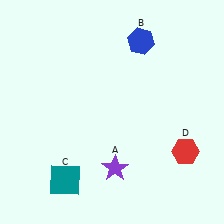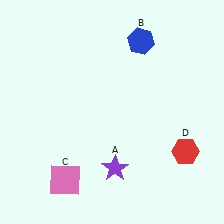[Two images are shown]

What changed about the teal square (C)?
In Image 1, C is teal. In Image 2, it changed to pink.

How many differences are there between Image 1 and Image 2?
There is 1 difference between the two images.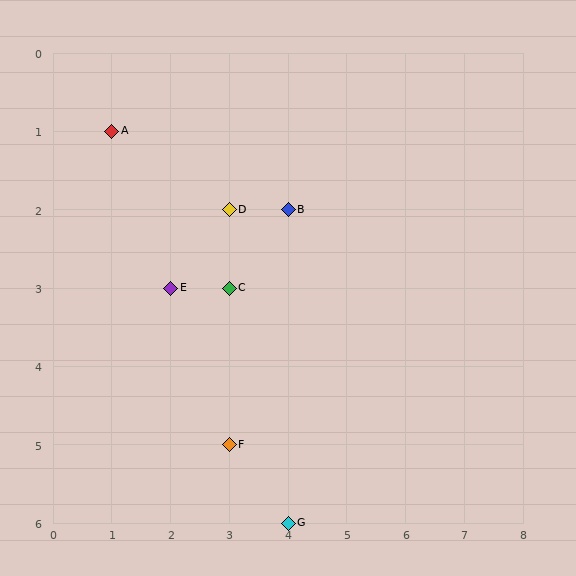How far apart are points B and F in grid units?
Points B and F are 1 column and 3 rows apart (about 3.2 grid units diagonally).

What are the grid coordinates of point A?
Point A is at grid coordinates (1, 1).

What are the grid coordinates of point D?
Point D is at grid coordinates (3, 2).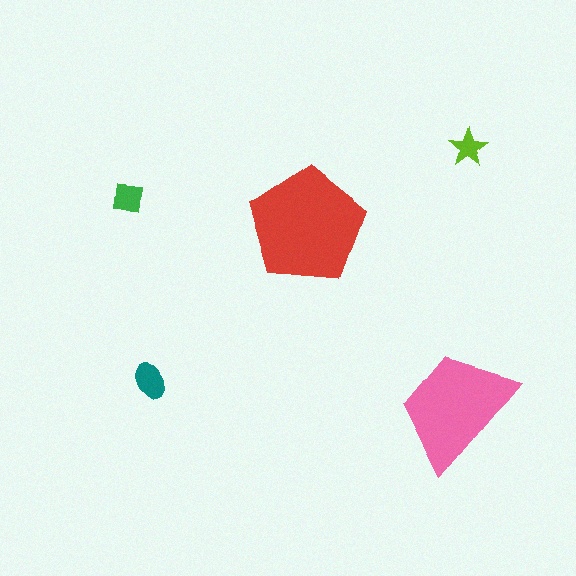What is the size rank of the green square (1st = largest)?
4th.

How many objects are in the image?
There are 5 objects in the image.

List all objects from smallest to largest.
The lime star, the green square, the teal ellipse, the pink trapezoid, the red pentagon.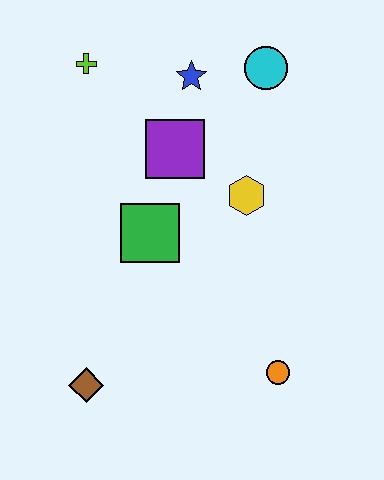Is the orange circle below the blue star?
Yes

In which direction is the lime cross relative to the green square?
The lime cross is above the green square.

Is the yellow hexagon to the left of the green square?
No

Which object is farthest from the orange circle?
The lime cross is farthest from the orange circle.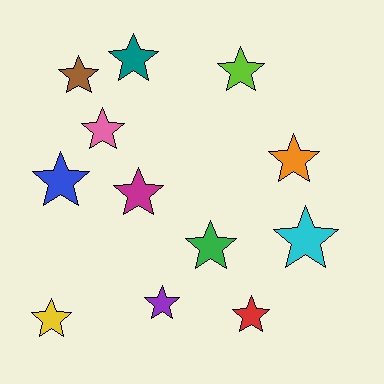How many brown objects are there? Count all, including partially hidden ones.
There is 1 brown object.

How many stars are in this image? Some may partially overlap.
There are 12 stars.